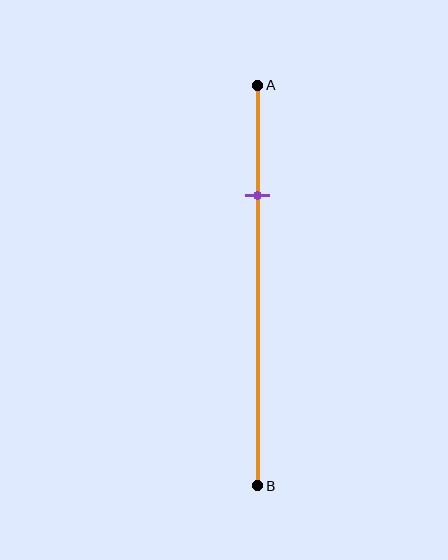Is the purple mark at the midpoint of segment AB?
No, the mark is at about 30% from A, not at the 50% midpoint.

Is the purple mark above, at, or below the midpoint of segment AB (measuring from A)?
The purple mark is above the midpoint of segment AB.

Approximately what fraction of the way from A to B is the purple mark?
The purple mark is approximately 30% of the way from A to B.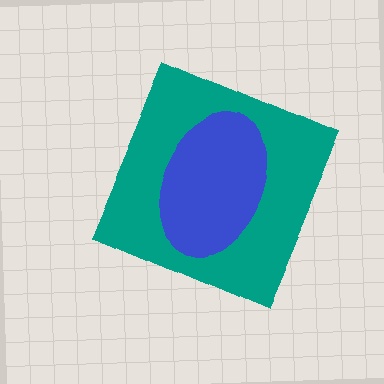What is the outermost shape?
The teal diamond.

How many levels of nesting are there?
2.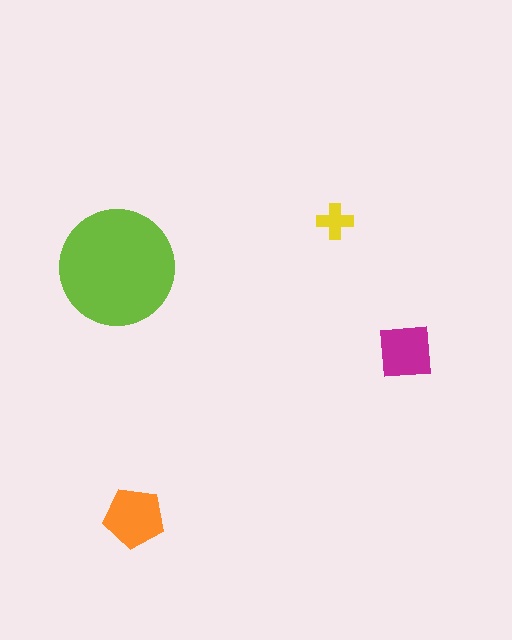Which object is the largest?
The lime circle.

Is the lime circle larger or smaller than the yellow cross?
Larger.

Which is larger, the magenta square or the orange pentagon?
The orange pentagon.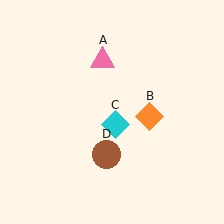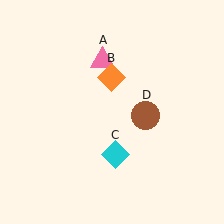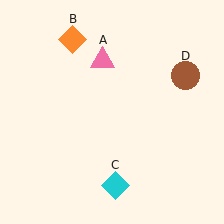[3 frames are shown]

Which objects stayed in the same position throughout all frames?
Pink triangle (object A) remained stationary.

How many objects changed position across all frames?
3 objects changed position: orange diamond (object B), cyan diamond (object C), brown circle (object D).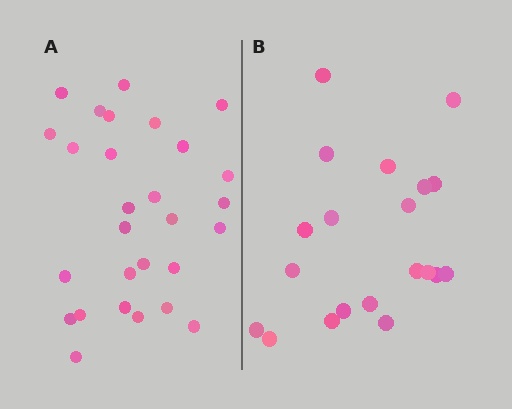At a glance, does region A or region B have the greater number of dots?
Region A (the left region) has more dots.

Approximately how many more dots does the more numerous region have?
Region A has roughly 8 or so more dots than region B.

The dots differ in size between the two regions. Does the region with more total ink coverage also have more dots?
No. Region B has more total ink coverage because its dots are larger, but region A actually contains more individual dots. Total area can be misleading — the number of items is what matters here.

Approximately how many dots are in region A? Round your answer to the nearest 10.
About 30 dots. (The exact count is 28, which rounds to 30.)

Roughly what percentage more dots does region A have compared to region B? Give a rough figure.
About 40% more.